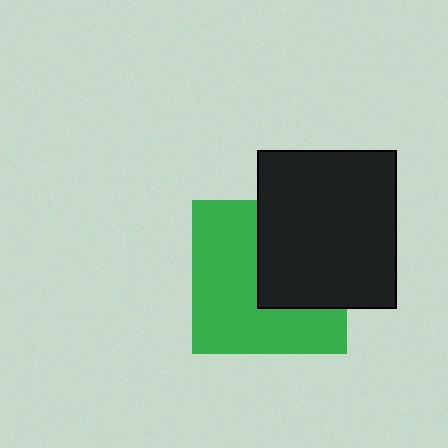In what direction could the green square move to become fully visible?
The green square could move left. That would shift it out from behind the black rectangle entirely.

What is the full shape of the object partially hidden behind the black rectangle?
The partially hidden object is a green square.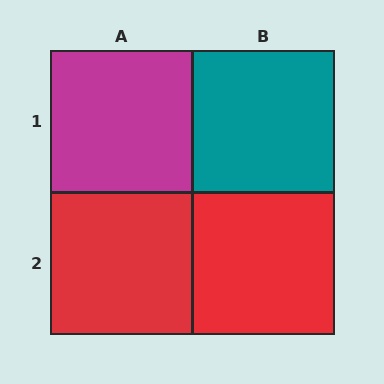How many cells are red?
2 cells are red.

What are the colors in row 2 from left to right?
Red, red.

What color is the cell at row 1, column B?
Teal.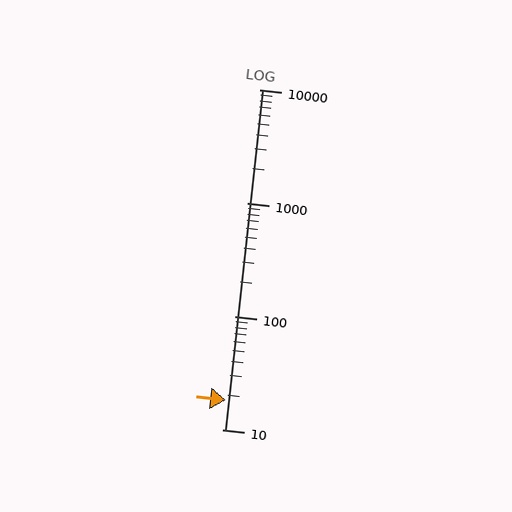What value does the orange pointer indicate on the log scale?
The pointer indicates approximately 18.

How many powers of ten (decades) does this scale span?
The scale spans 3 decades, from 10 to 10000.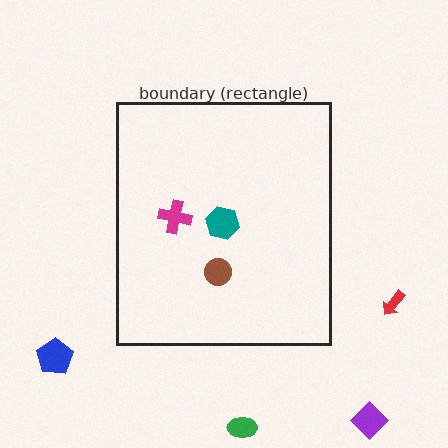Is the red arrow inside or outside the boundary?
Outside.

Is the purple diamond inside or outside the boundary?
Outside.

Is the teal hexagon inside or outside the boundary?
Inside.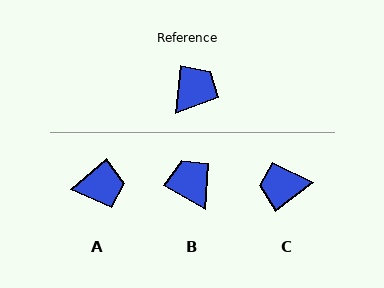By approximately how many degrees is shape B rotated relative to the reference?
Approximately 65 degrees counter-clockwise.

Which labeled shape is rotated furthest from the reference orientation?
C, about 133 degrees away.